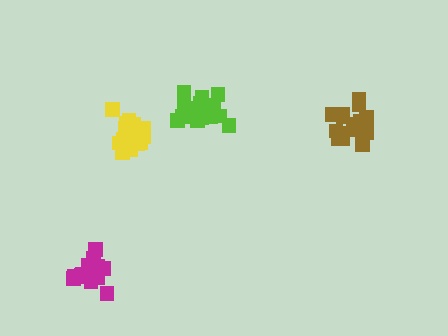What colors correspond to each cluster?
The clusters are colored: magenta, lime, yellow, brown.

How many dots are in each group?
Group 1: 14 dots, Group 2: 19 dots, Group 3: 17 dots, Group 4: 18 dots (68 total).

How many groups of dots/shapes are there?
There are 4 groups.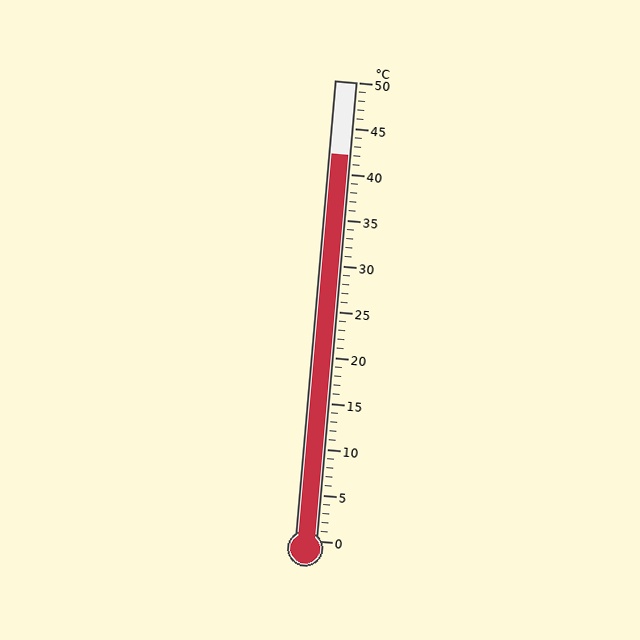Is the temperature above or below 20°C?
The temperature is above 20°C.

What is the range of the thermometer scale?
The thermometer scale ranges from 0°C to 50°C.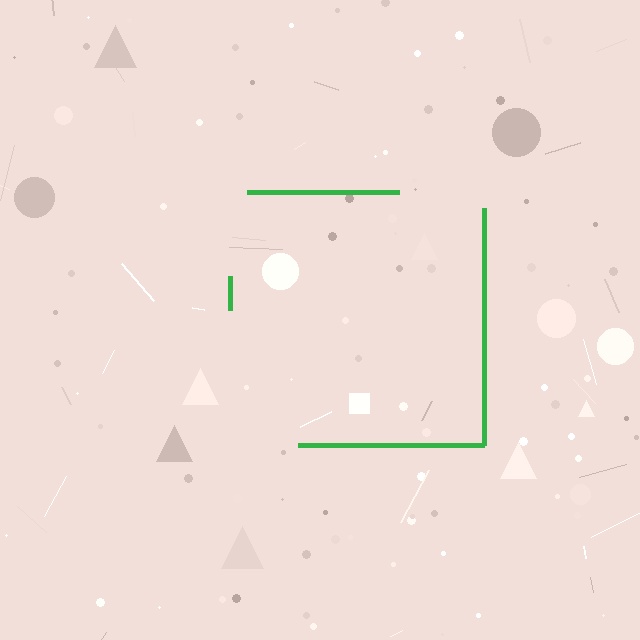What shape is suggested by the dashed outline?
The dashed outline suggests a square.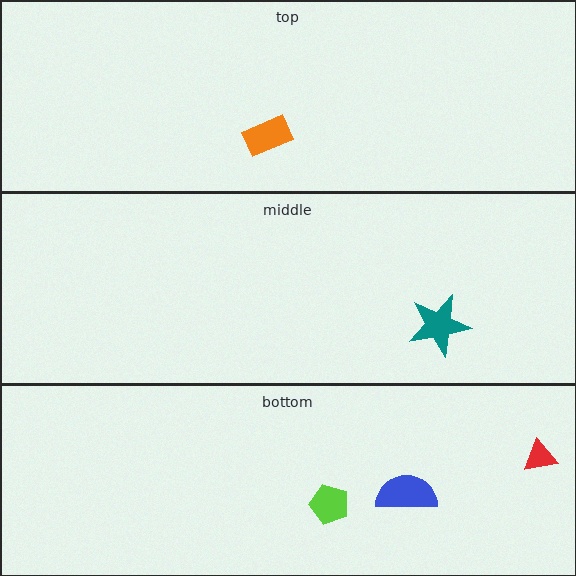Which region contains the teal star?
The middle region.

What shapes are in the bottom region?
The lime pentagon, the red triangle, the blue semicircle.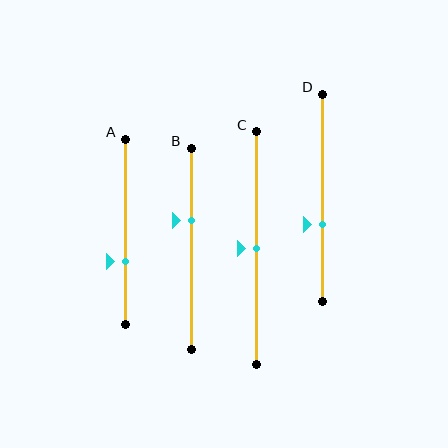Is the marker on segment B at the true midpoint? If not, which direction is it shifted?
No, the marker on segment B is shifted upward by about 14% of the segment length.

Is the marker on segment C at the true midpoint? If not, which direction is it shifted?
Yes, the marker on segment C is at the true midpoint.